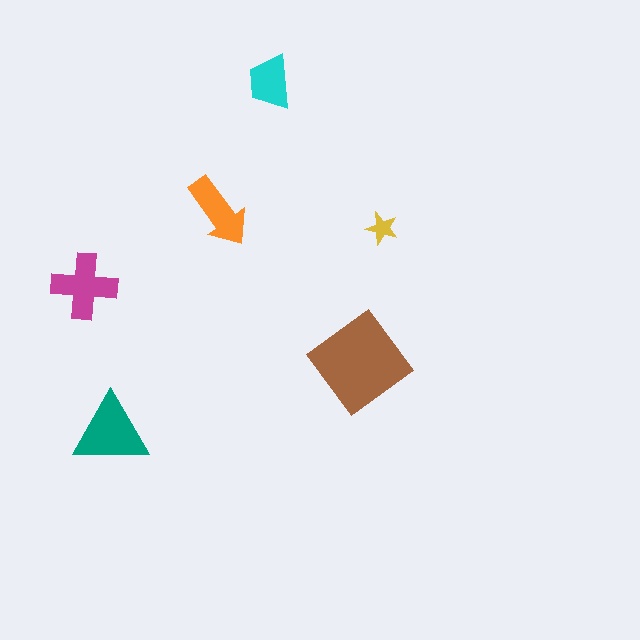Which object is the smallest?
The yellow star.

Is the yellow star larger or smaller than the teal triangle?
Smaller.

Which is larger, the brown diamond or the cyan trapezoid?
The brown diamond.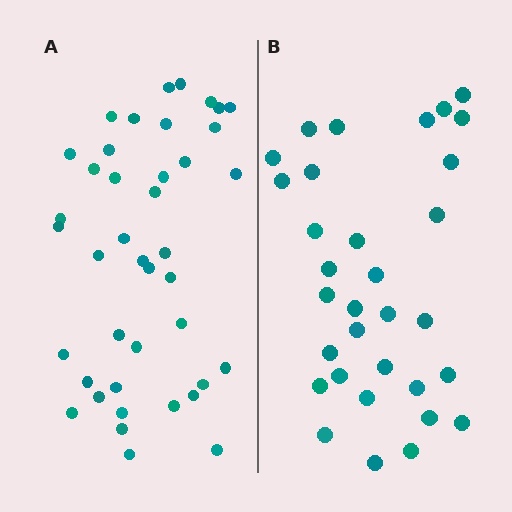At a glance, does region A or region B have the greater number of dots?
Region A (the left region) has more dots.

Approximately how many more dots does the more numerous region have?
Region A has roughly 8 or so more dots than region B.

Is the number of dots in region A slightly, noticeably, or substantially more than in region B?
Region A has noticeably more, but not dramatically so. The ratio is roughly 1.3 to 1.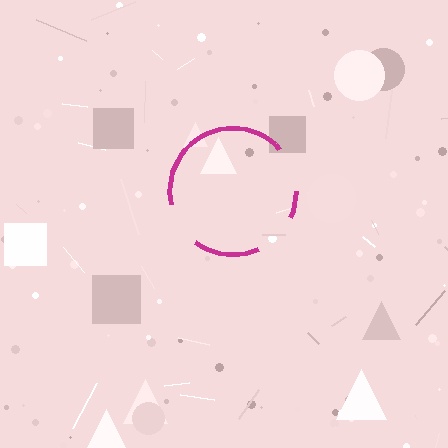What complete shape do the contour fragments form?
The contour fragments form a circle.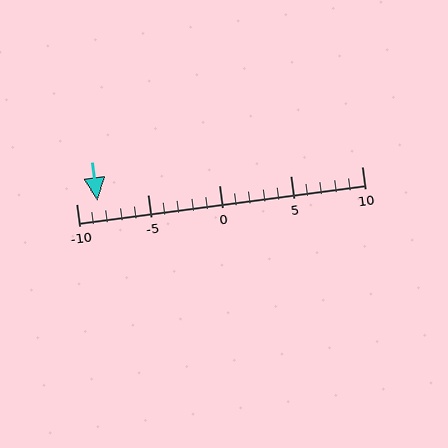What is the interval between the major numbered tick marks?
The major tick marks are spaced 5 units apart.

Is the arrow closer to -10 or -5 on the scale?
The arrow is closer to -10.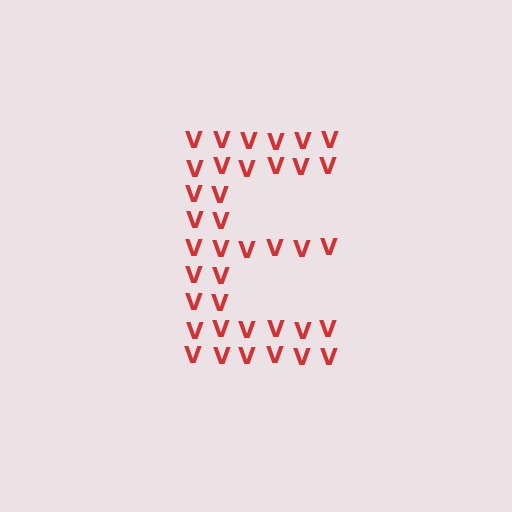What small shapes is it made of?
It is made of small letter V's.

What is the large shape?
The large shape is the letter E.